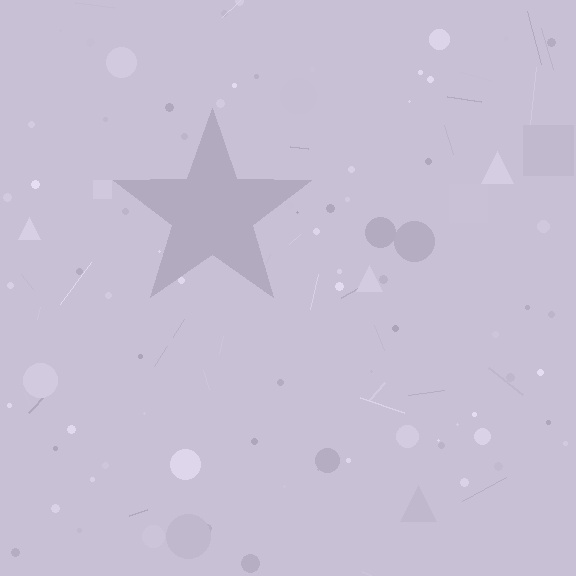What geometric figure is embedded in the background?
A star is embedded in the background.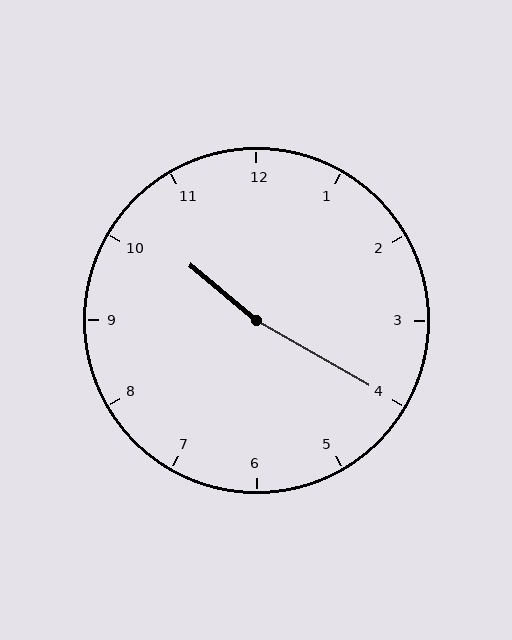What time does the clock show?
10:20.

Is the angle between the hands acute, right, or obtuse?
It is obtuse.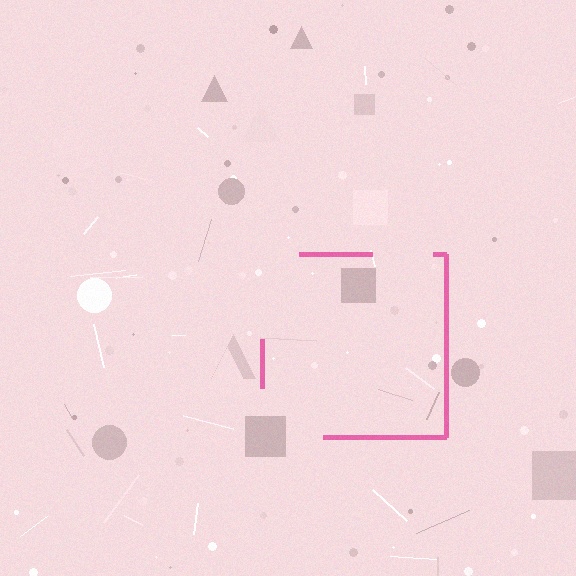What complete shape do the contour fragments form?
The contour fragments form a square.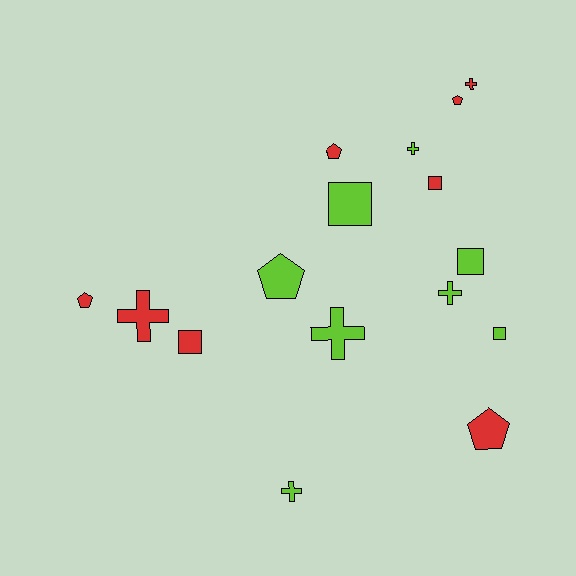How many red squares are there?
There are 2 red squares.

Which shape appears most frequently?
Cross, with 6 objects.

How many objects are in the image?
There are 16 objects.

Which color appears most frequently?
Lime, with 8 objects.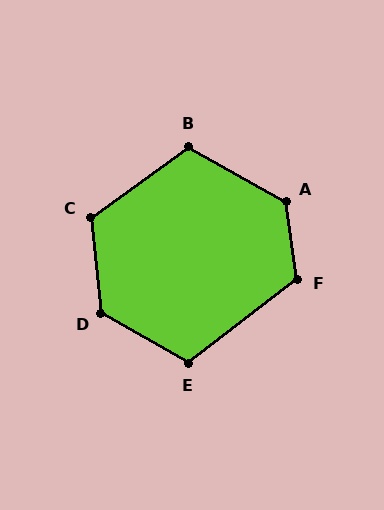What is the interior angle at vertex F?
Approximately 119 degrees (obtuse).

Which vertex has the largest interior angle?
A, at approximately 128 degrees.